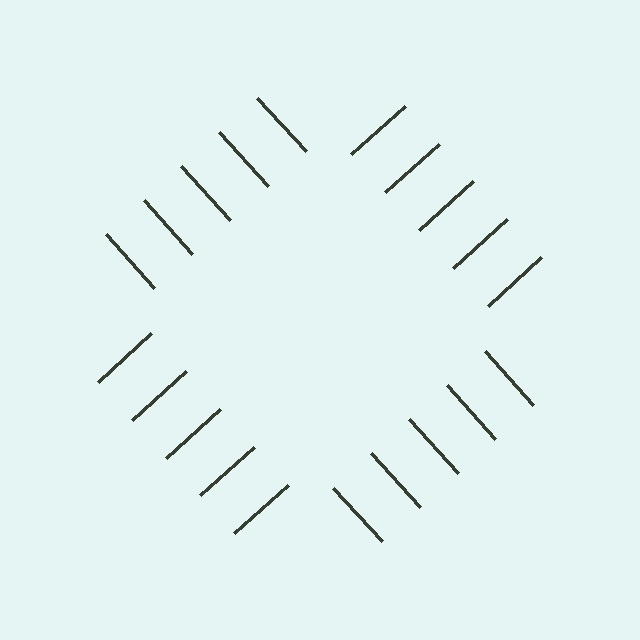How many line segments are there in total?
20 — 5 along each of the 4 edges.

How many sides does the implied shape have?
4 sides — the line-ends trace a square.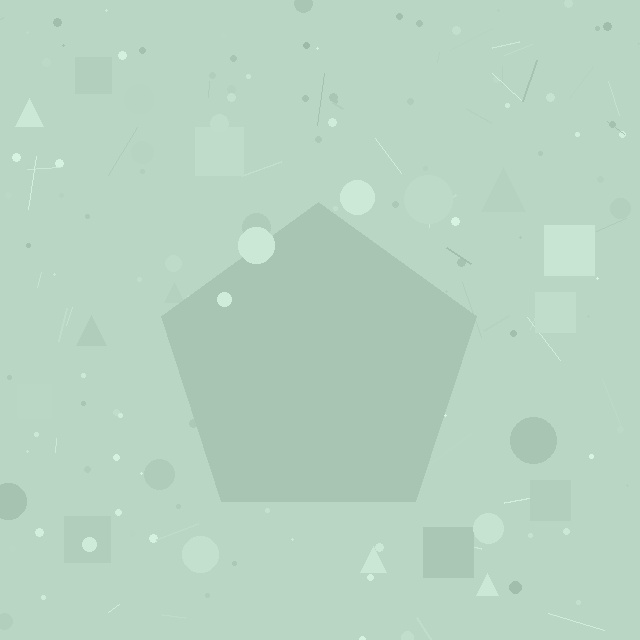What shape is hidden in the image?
A pentagon is hidden in the image.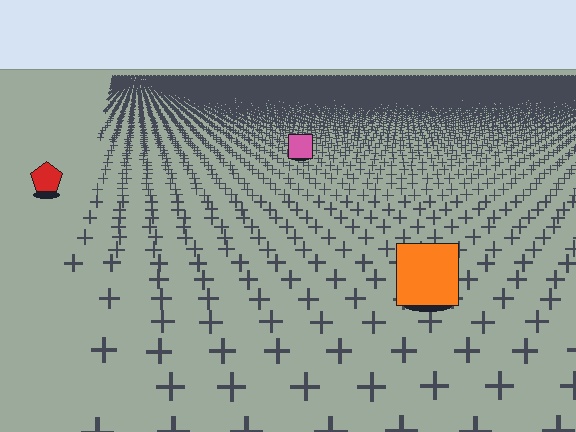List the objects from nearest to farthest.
From nearest to farthest: the orange square, the red pentagon, the pink square.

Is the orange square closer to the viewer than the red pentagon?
Yes. The orange square is closer — you can tell from the texture gradient: the ground texture is coarser near it.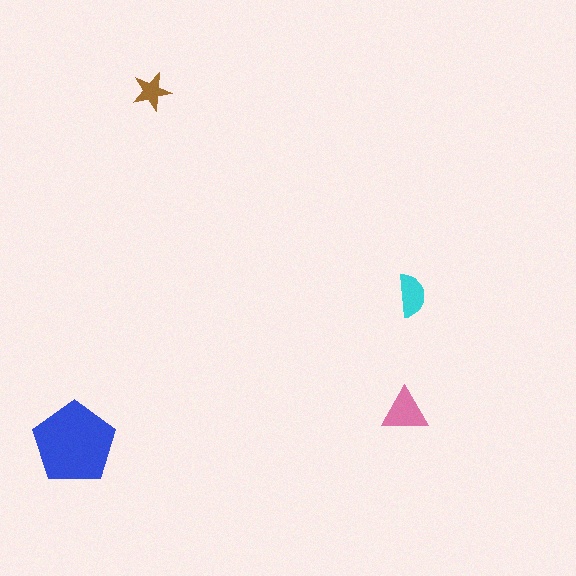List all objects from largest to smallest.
The blue pentagon, the pink triangle, the cyan semicircle, the brown star.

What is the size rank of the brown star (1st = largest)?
4th.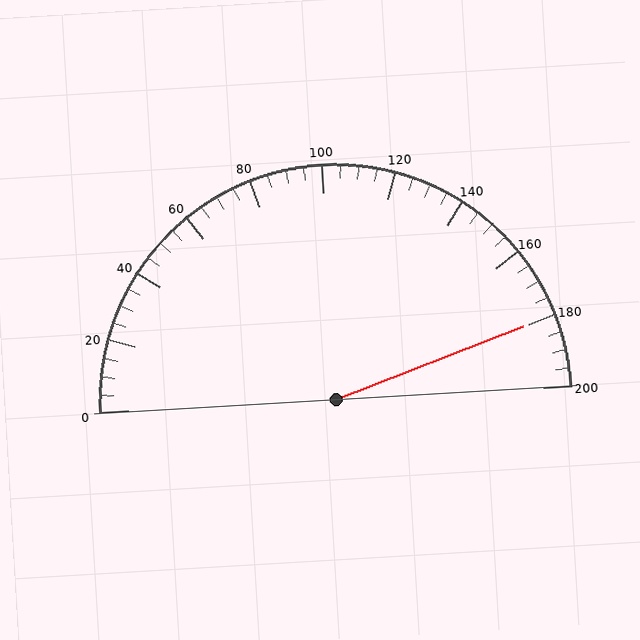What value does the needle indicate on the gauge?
The needle indicates approximately 180.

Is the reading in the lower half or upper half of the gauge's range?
The reading is in the upper half of the range (0 to 200).